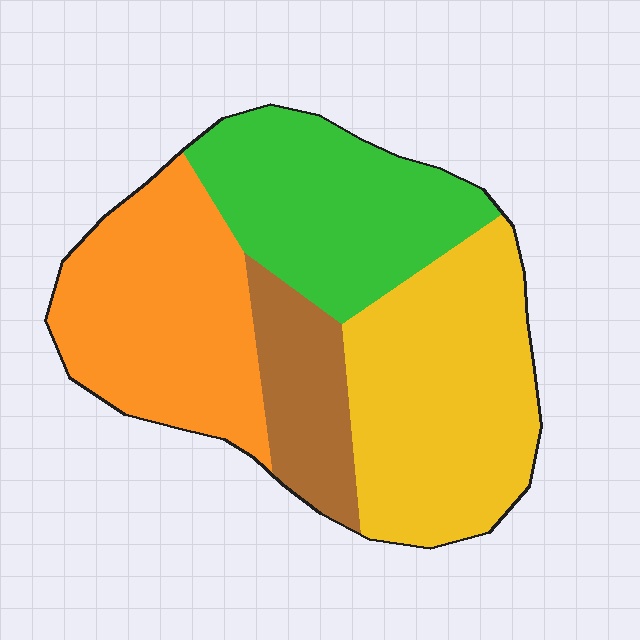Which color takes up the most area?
Yellow, at roughly 35%.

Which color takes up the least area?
Brown, at roughly 15%.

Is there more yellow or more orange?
Yellow.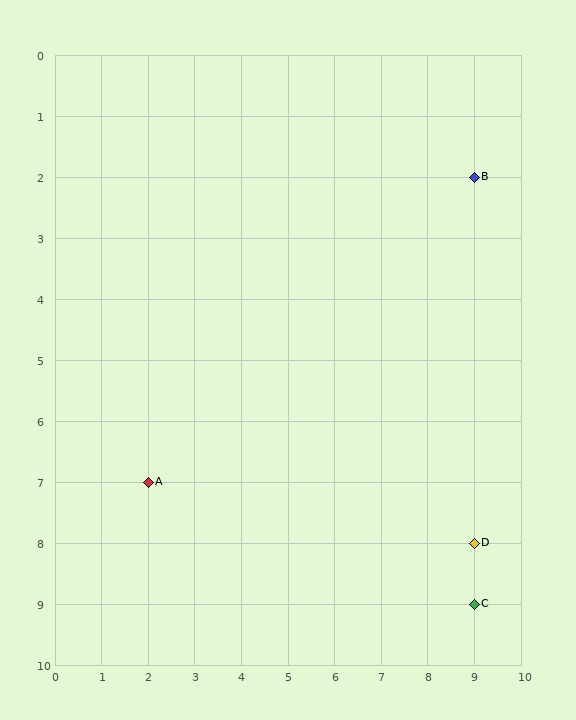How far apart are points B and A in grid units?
Points B and A are 7 columns and 5 rows apart (about 8.6 grid units diagonally).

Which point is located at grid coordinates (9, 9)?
Point C is at (9, 9).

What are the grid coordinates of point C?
Point C is at grid coordinates (9, 9).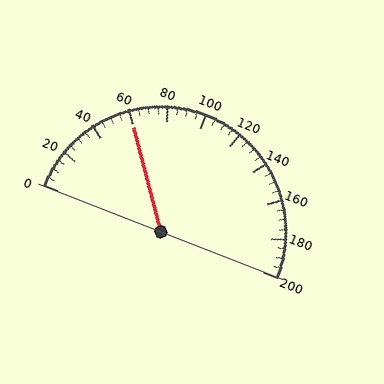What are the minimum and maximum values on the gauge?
The gauge ranges from 0 to 200.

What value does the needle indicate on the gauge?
The needle indicates approximately 60.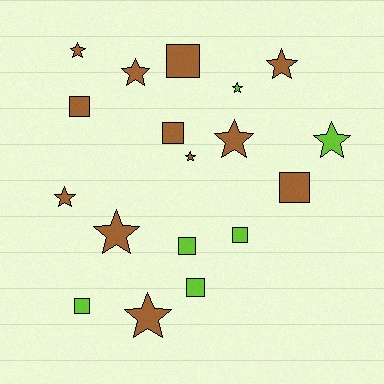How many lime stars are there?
There are 2 lime stars.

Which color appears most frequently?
Brown, with 12 objects.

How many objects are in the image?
There are 18 objects.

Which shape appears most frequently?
Star, with 10 objects.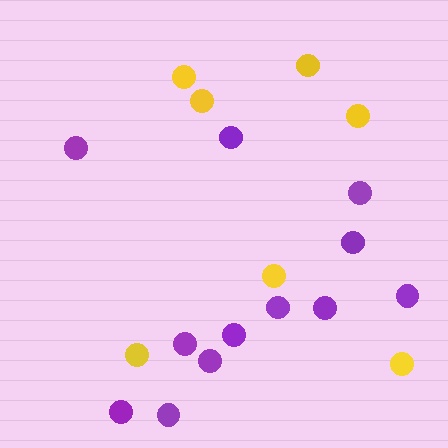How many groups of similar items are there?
There are 2 groups: one group of yellow circles (7) and one group of purple circles (12).